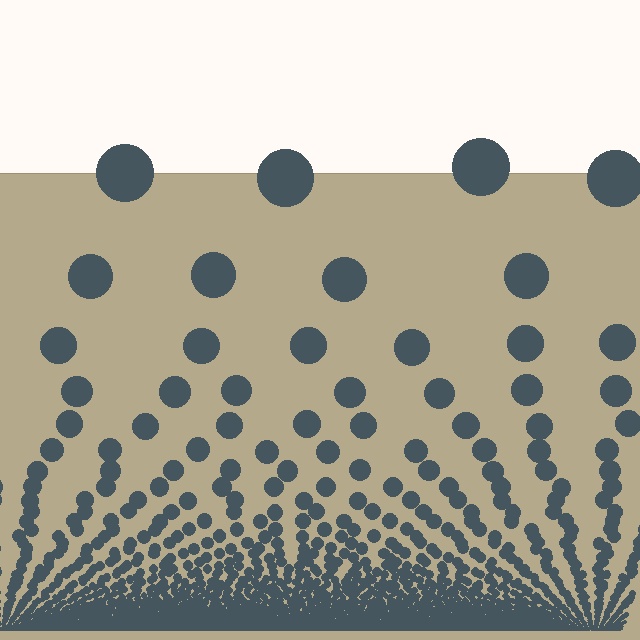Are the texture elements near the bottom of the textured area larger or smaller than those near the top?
Smaller. The gradient is inverted — elements near the bottom are smaller and denser.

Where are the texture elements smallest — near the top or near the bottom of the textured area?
Near the bottom.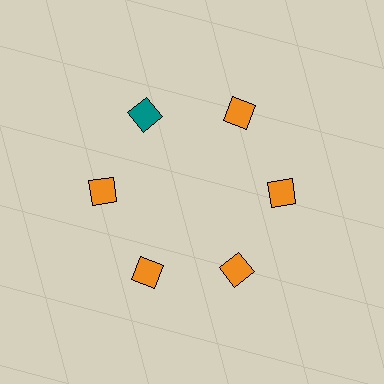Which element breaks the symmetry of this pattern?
The teal diamond at roughly the 11 o'clock position breaks the symmetry. All other shapes are orange diamonds.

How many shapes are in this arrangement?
There are 6 shapes arranged in a ring pattern.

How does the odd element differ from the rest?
It has a different color: teal instead of orange.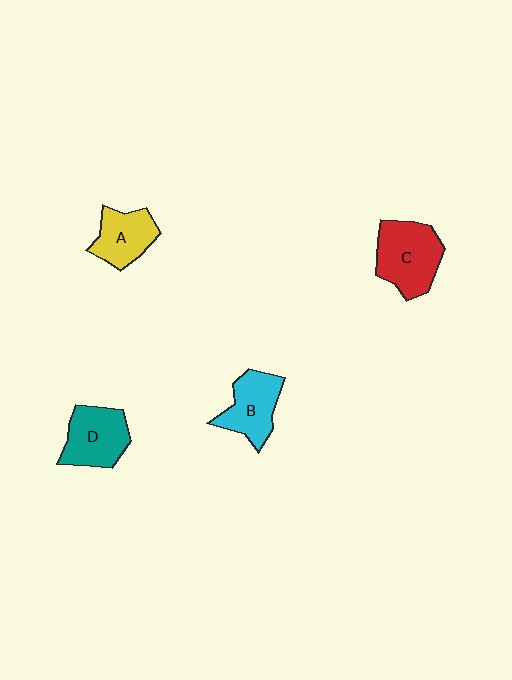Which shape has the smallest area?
Shape A (yellow).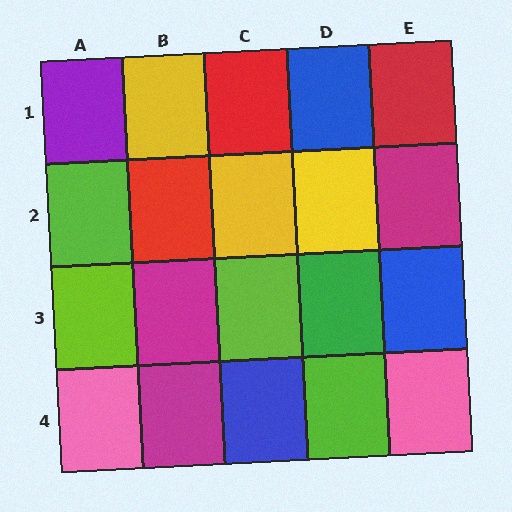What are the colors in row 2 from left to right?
Lime, red, yellow, yellow, magenta.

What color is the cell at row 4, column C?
Blue.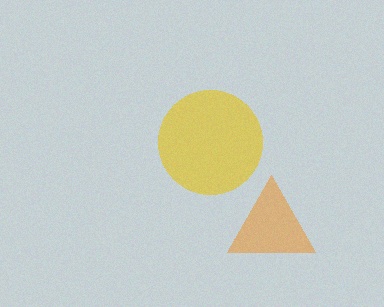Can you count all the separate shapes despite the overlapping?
Yes, there are 2 separate shapes.